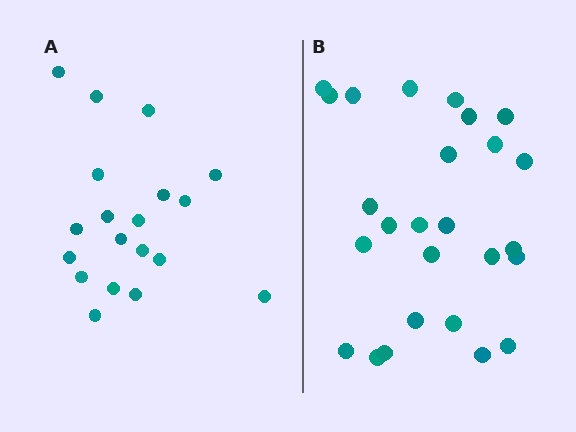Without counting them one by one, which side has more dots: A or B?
Region B (the right region) has more dots.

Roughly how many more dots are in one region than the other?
Region B has roughly 8 or so more dots than region A.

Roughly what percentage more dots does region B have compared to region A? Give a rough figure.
About 35% more.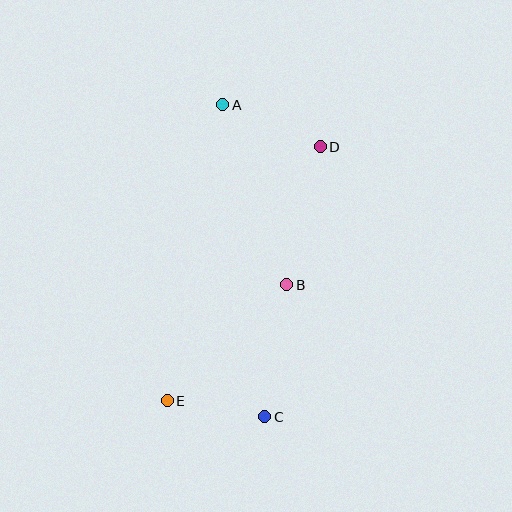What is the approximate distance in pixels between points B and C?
The distance between B and C is approximately 134 pixels.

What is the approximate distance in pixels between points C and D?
The distance between C and D is approximately 276 pixels.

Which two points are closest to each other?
Points C and E are closest to each other.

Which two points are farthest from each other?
Points A and C are farthest from each other.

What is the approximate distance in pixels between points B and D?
The distance between B and D is approximately 142 pixels.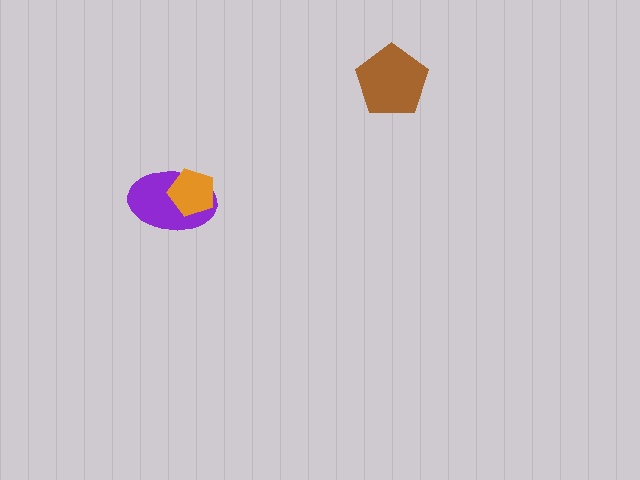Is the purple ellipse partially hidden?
Yes, it is partially covered by another shape.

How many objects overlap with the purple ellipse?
1 object overlaps with the purple ellipse.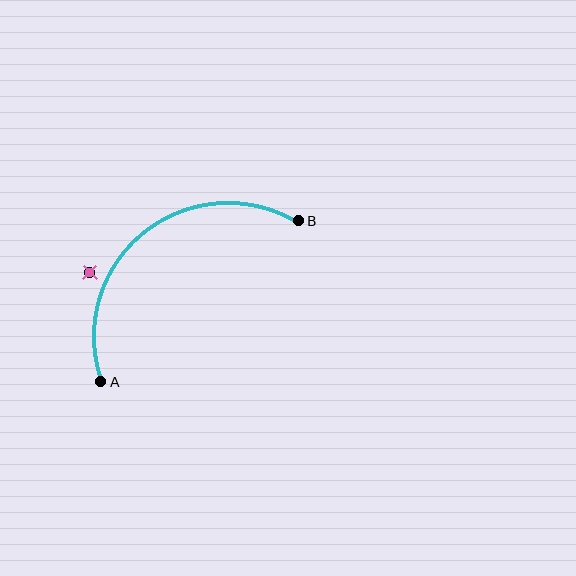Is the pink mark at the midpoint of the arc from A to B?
No — the pink mark does not lie on the arc at all. It sits slightly outside the curve.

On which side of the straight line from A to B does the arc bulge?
The arc bulges above and to the left of the straight line connecting A and B.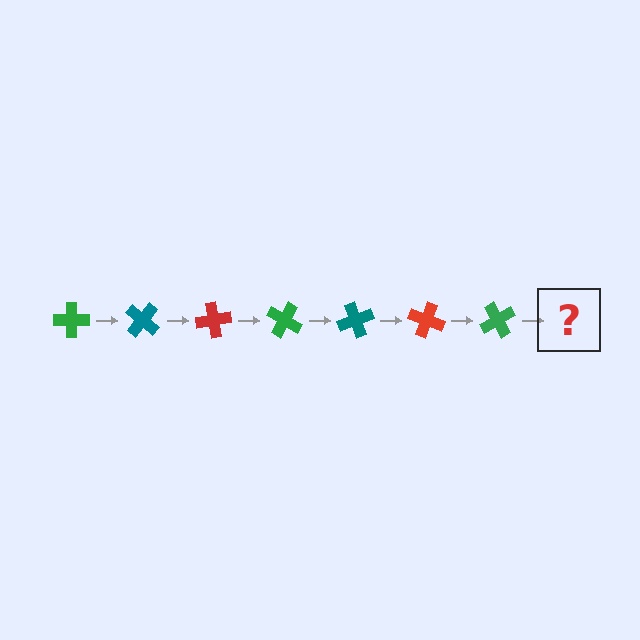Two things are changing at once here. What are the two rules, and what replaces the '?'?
The two rules are that it rotates 40 degrees each step and the color cycles through green, teal, and red. The '?' should be a teal cross, rotated 280 degrees from the start.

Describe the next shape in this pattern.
It should be a teal cross, rotated 280 degrees from the start.